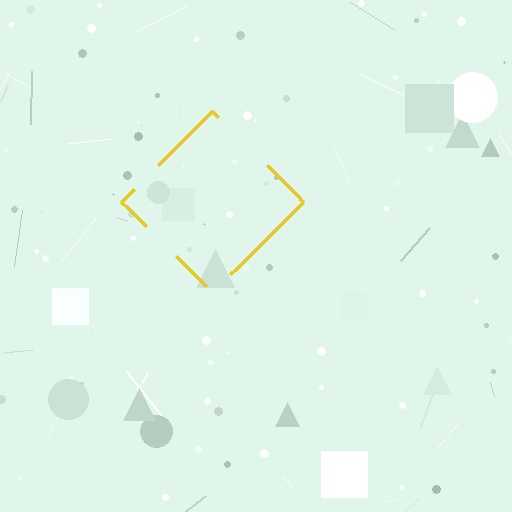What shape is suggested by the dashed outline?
The dashed outline suggests a diamond.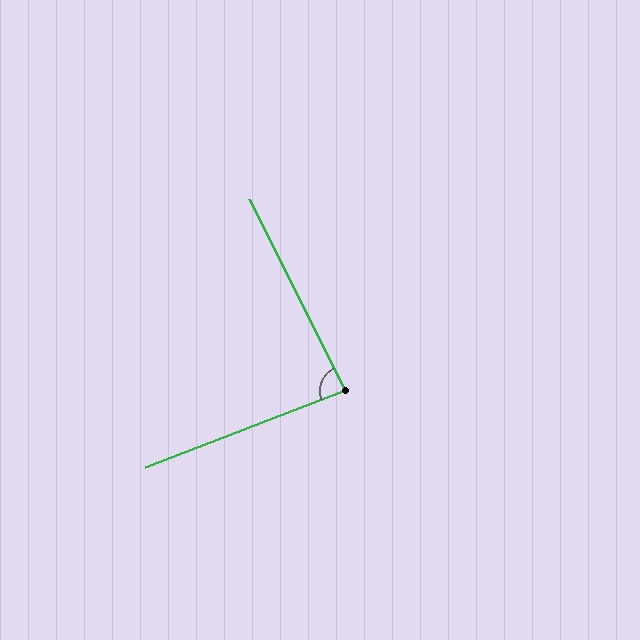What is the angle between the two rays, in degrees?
Approximately 85 degrees.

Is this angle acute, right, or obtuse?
It is acute.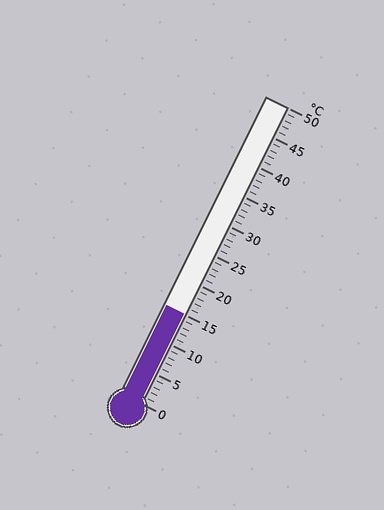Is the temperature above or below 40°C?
The temperature is below 40°C.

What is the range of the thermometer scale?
The thermometer scale ranges from 0°C to 50°C.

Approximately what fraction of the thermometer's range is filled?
The thermometer is filled to approximately 30% of its range.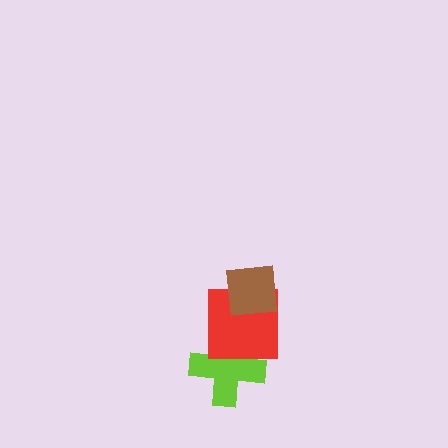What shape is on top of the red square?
The brown square is on top of the red square.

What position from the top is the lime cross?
The lime cross is 3rd from the top.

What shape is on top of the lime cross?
The red square is on top of the lime cross.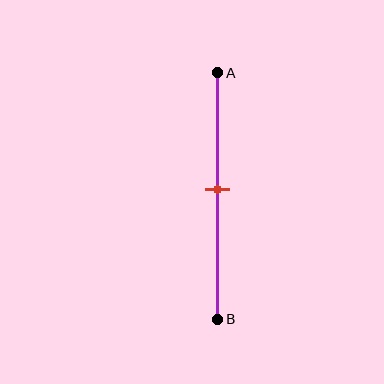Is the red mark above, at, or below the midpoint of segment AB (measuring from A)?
The red mark is approximately at the midpoint of segment AB.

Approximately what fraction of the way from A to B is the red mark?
The red mark is approximately 45% of the way from A to B.